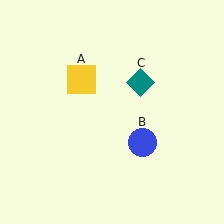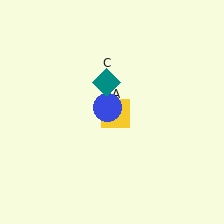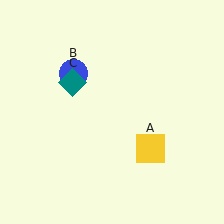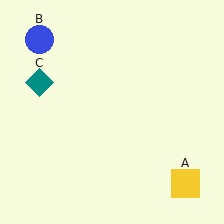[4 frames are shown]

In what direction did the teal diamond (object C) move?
The teal diamond (object C) moved left.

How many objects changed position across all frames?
3 objects changed position: yellow square (object A), blue circle (object B), teal diamond (object C).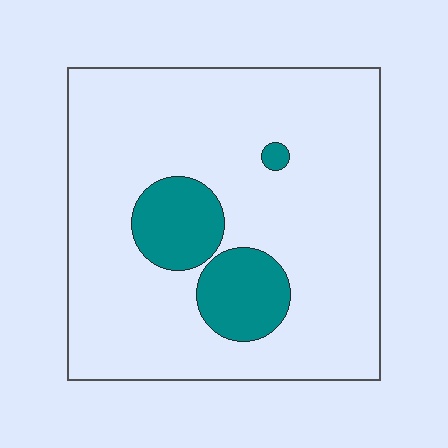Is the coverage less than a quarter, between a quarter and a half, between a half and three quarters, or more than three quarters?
Less than a quarter.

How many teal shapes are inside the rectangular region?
3.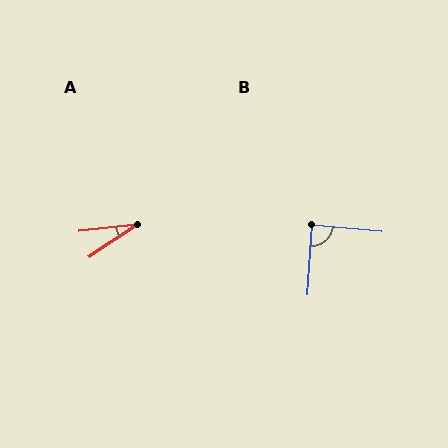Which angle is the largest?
B, at approximately 88 degrees.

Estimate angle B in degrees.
Approximately 88 degrees.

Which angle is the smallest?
A, at approximately 28 degrees.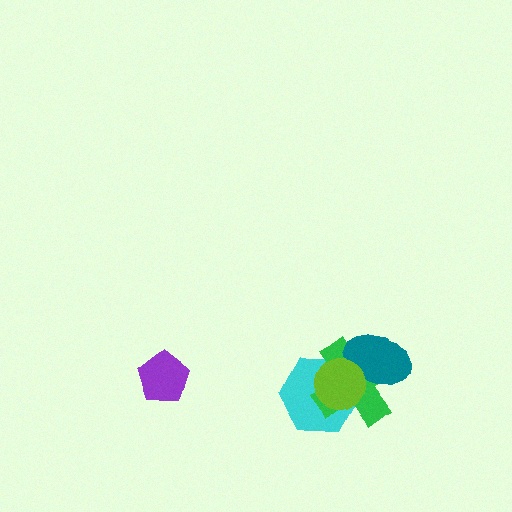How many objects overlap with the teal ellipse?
3 objects overlap with the teal ellipse.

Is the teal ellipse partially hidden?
Yes, it is partially covered by another shape.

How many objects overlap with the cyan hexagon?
3 objects overlap with the cyan hexagon.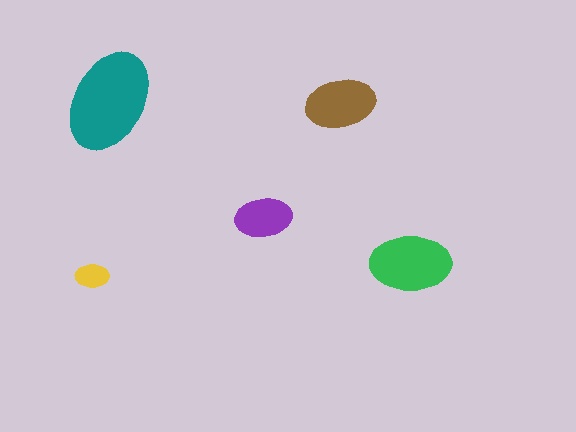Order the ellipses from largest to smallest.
the teal one, the green one, the brown one, the purple one, the yellow one.